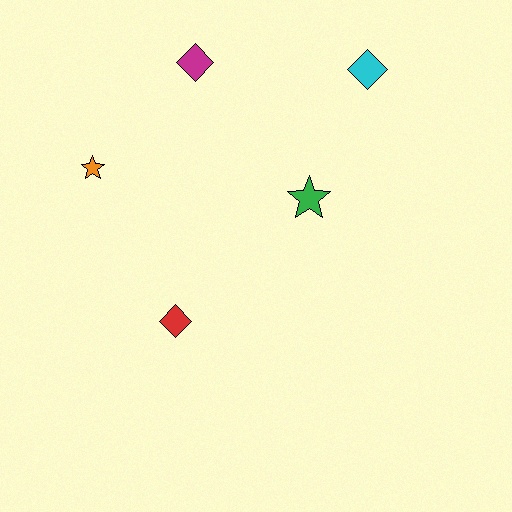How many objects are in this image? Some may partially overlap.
There are 5 objects.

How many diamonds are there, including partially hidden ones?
There are 3 diamonds.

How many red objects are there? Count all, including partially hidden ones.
There is 1 red object.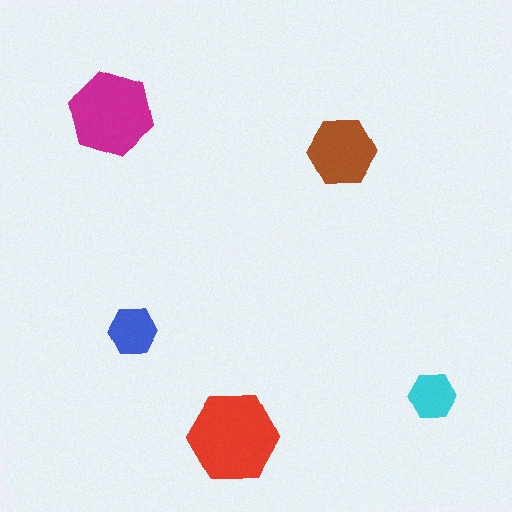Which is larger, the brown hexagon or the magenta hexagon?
The magenta one.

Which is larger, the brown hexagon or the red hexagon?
The red one.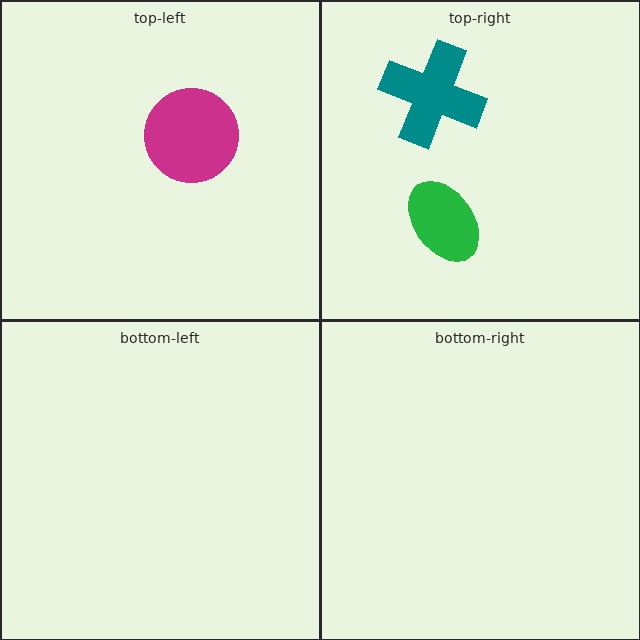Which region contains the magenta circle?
The top-left region.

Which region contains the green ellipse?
The top-right region.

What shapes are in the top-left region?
The magenta circle.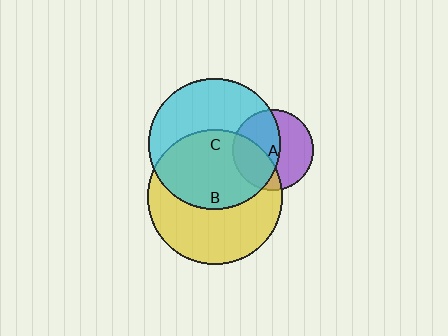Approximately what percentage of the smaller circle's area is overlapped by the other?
Approximately 55%.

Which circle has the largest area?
Circle B (yellow).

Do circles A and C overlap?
Yes.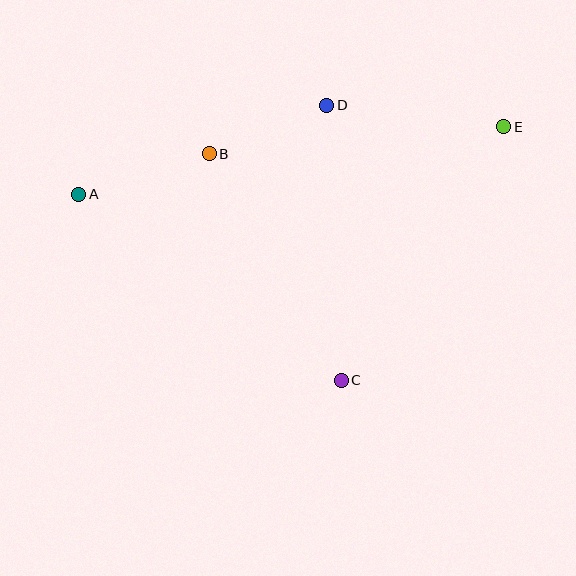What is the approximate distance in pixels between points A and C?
The distance between A and C is approximately 321 pixels.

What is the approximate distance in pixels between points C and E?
The distance between C and E is approximately 301 pixels.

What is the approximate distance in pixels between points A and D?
The distance between A and D is approximately 263 pixels.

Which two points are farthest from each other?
Points A and E are farthest from each other.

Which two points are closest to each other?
Points B and D are closest to each other.